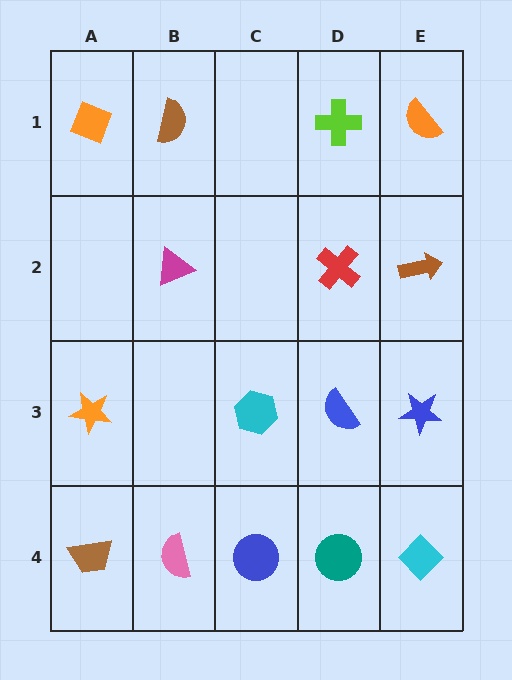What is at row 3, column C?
A cyan hexagon.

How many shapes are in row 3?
4 shapes.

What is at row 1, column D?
A lime cross.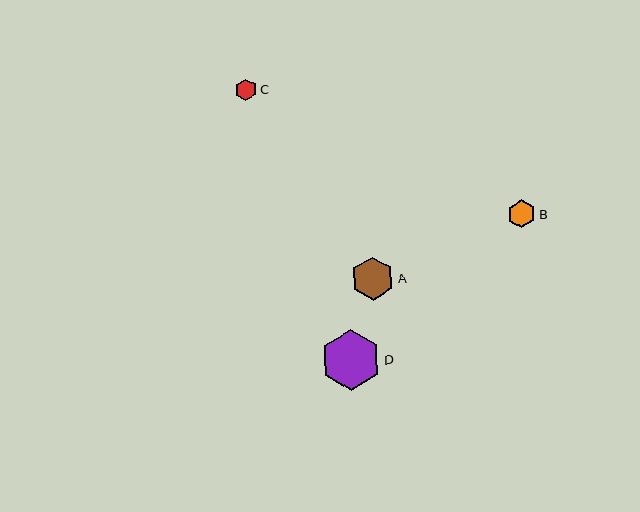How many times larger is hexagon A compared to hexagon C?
Hexagon A is approximately 2.0 times the size of hexagon C.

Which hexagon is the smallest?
Hexagon C is the smallest with a size of approximately 22 pixels.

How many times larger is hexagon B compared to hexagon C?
Hexagon B is approximately 1.3 times the size of hexagon C.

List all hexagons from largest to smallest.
From largest to smallest: D, A, B, C.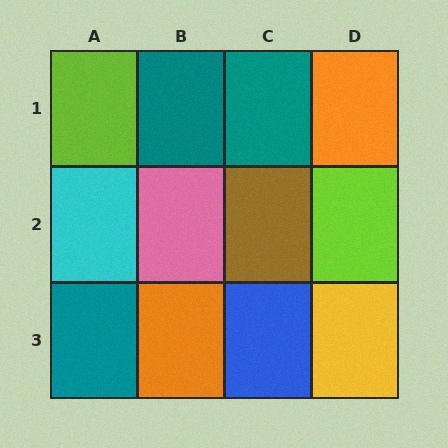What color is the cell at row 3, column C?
Blue.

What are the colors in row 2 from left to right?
Cyan, pink, brown, lime.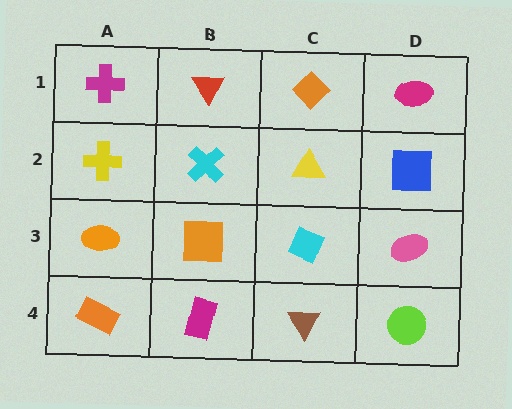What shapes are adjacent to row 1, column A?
A yellow cross (row 2, column A), a red triangle (row 1, column B).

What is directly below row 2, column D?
A pink ellipse.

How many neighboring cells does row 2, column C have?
4.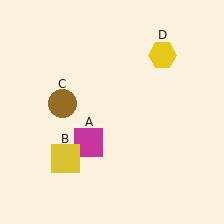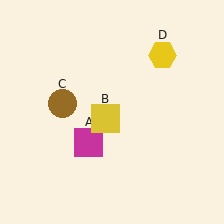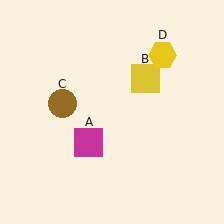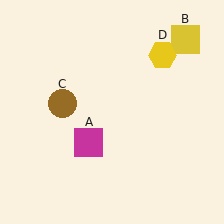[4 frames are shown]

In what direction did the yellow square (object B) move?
The yellow square (object B) moved up and to the right.